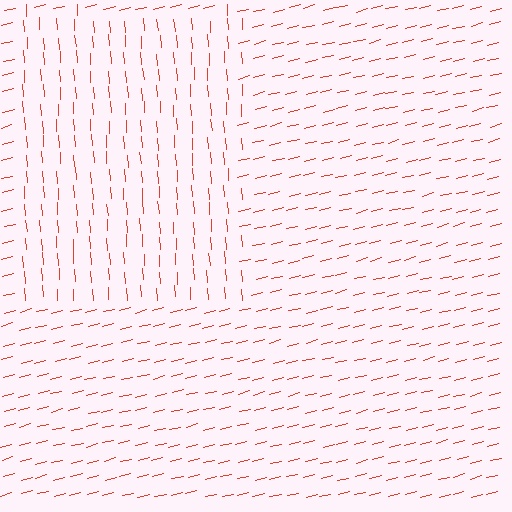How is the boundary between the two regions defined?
The boundary is defined purely by a change in line orientation (approximately 80 degrees difference). All lines are the same color and thickness.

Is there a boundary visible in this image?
Yes, there is a texture boundary formed by a change in line orientation.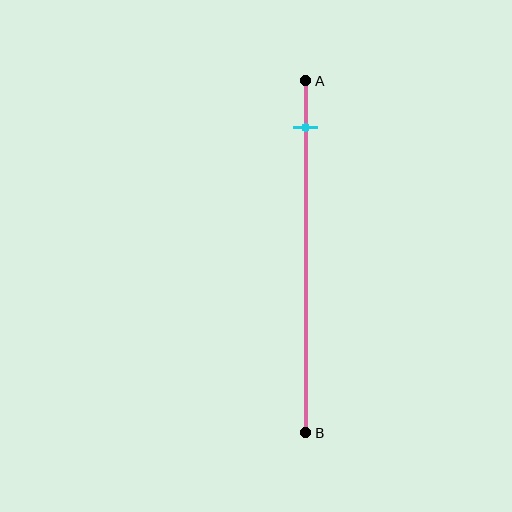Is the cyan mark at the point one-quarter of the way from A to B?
No, the mark is at about 15% from A, not at the 25% one-quarter point.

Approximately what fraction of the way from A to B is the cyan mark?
The cyan mark is approximately 15% of the way from A to B.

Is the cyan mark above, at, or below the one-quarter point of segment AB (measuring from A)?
The cyan mark is above the one-quarter point of segment AB.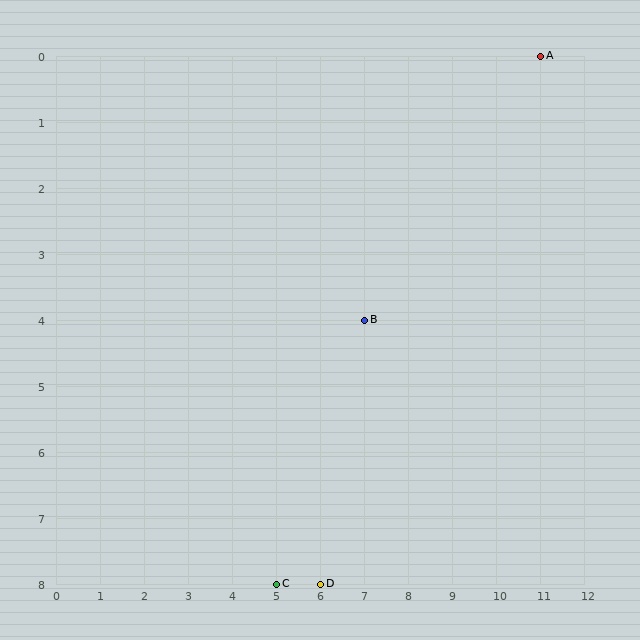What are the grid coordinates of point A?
Point A is at grid coordinates (11, 0).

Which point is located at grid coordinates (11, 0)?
Point A is at (11, 0).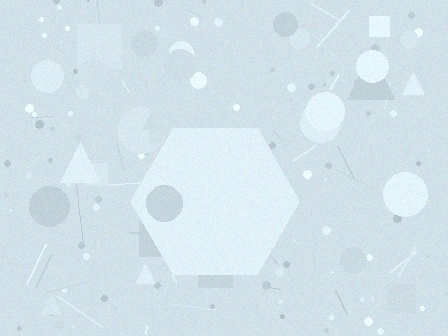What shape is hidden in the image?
A hexagon is hidden in the image.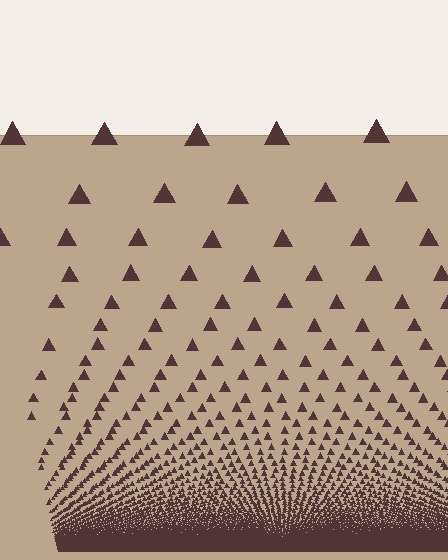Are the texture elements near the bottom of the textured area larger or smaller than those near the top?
Smaller. The gradient is inverted — elements near the bottom are smaller and denser.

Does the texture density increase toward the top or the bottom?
Density increases toward the bottom.